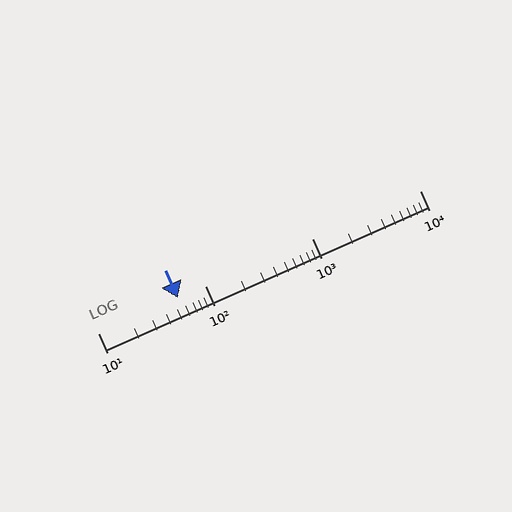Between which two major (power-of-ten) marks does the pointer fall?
The pointer is between 10 and 100.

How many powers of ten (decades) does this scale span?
The scale spans 3 decades, from 10 to 10000.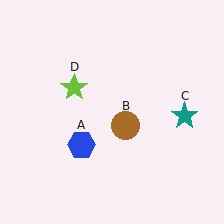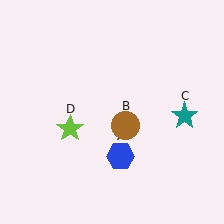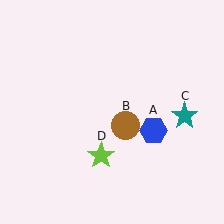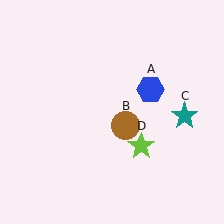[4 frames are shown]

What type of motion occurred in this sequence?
The blue hexagon (object A), lime star (object D) rotated counterclockwise around the center of the scene.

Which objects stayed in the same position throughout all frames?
Brown circle (object B) and teal star (object C) remained stationary.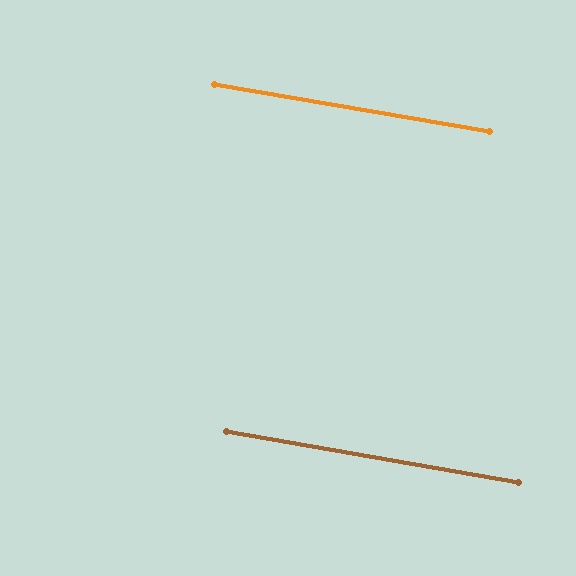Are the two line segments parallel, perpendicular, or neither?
Parallel — their directions differ by only 0.4°.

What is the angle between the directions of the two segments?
Approximately 0 degrees.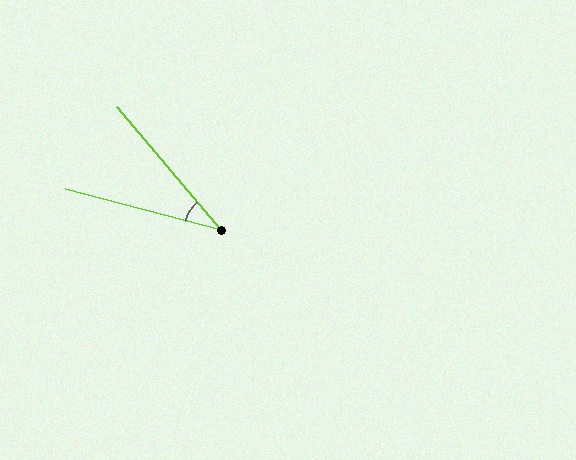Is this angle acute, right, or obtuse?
It is acute.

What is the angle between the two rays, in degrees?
Approximately 35 degrees.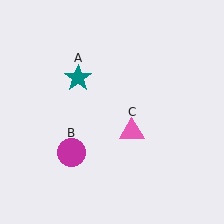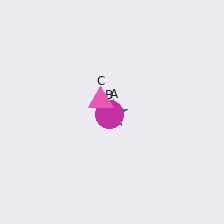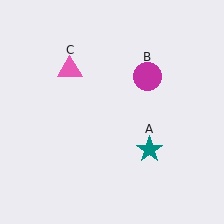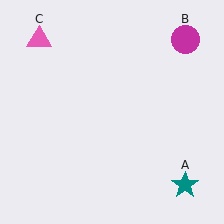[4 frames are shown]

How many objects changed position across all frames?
3 objects changed position: teal star (object A), magenta circle (object B), pink triangle (object C).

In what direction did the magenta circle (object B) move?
The magenta circle (object B) moved up and to the right.